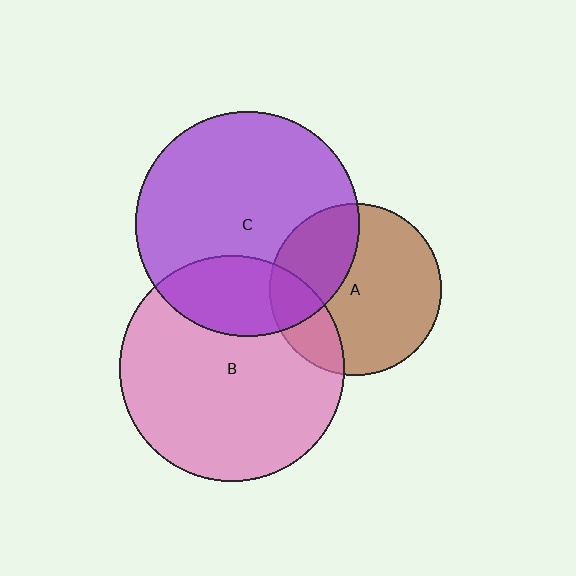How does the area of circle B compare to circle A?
Approximately 1.7 times.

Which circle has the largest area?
Circle B (pink).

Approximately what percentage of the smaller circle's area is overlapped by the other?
Approximately 25%.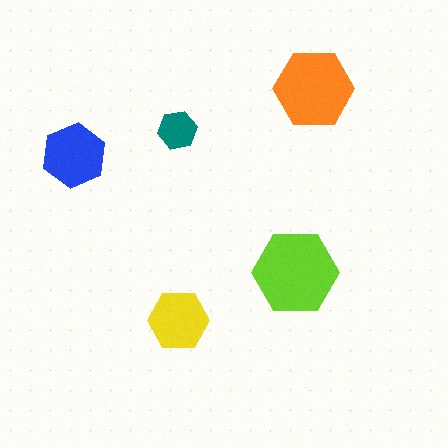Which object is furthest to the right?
The orange hexagon is rightmost.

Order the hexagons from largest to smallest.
the lime one, the orange one, the blue one, the yellow one, the teal one.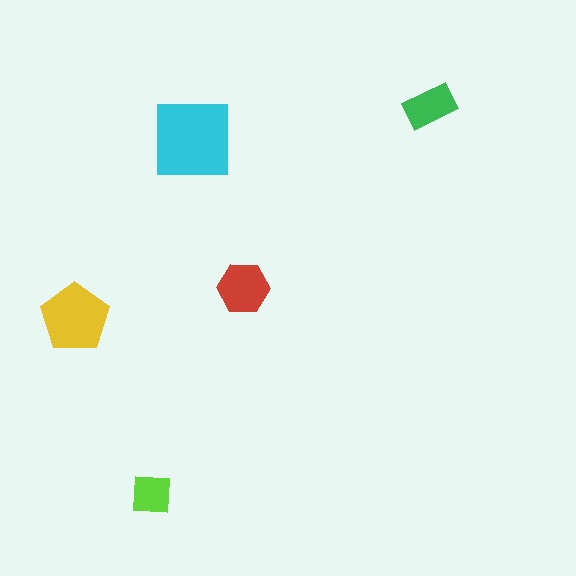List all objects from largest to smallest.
The cyan square, the yellow pentagon, the red hexagon, the green rectangle, the lime square.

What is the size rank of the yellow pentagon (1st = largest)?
2nd.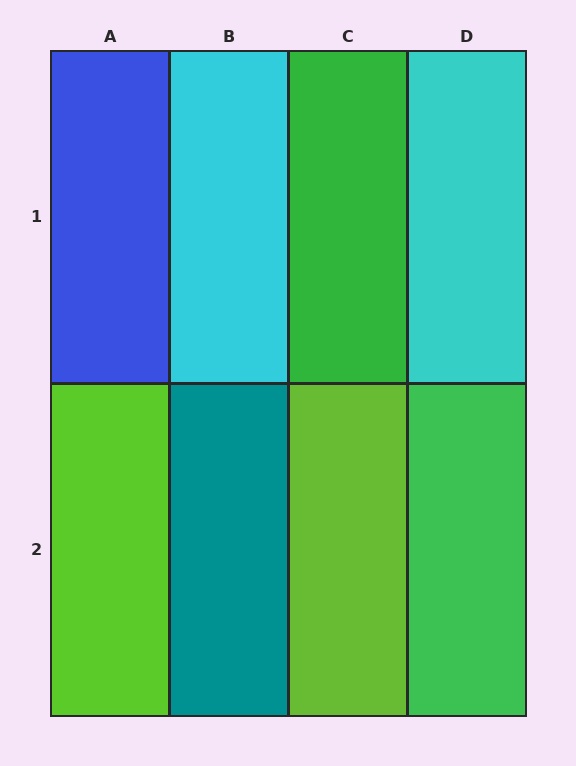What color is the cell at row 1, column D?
Cyan.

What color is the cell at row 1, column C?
Green.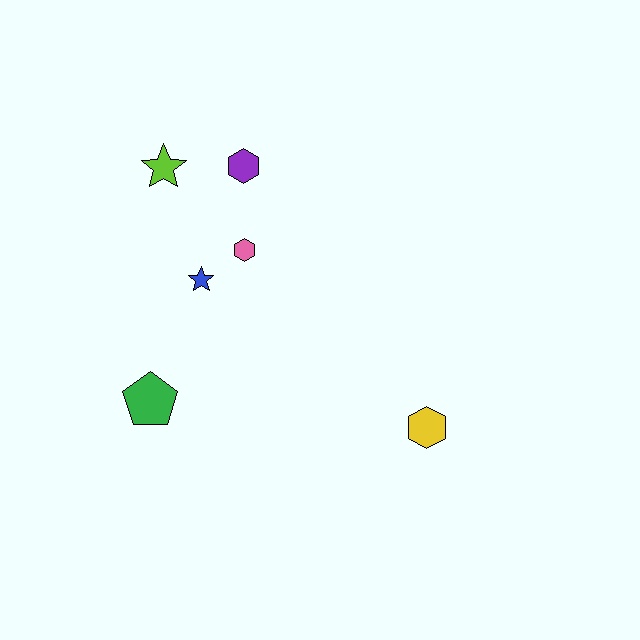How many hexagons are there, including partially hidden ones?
There are 3 hexagons.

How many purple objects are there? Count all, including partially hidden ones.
There is 1 purple object.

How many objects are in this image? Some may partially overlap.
There are 6 objects.